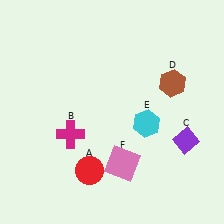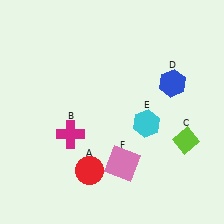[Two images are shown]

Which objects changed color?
C changed from purple to lime. D changed from brown to blue.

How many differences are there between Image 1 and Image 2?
There are 2 differences between the two images.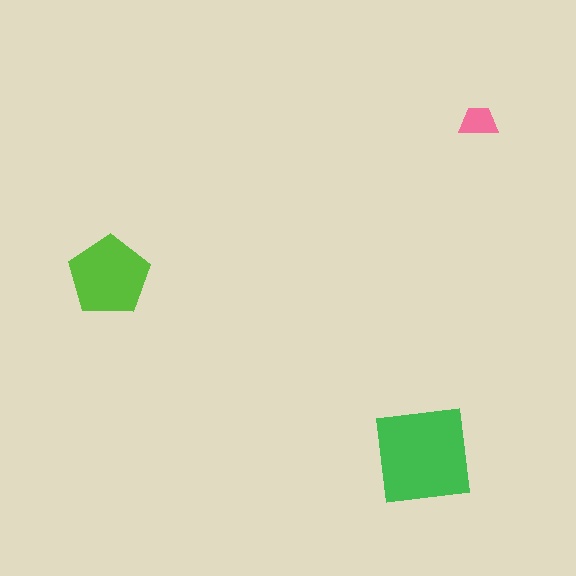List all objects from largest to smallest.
The green square, the lime pentagon, the pink trapezoid.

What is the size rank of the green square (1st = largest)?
1st.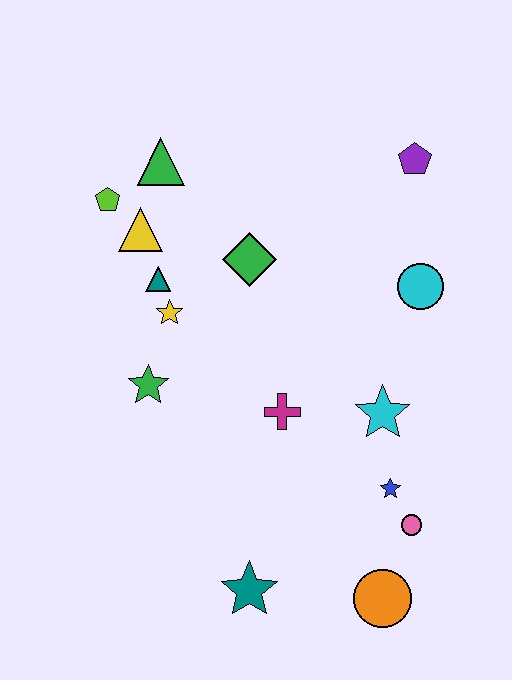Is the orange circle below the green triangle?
Yes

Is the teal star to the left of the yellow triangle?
No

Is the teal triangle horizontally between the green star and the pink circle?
Yes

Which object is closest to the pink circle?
The blue star is closest to the pink circle.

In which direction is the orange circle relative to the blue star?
The orange circle is below the blue star.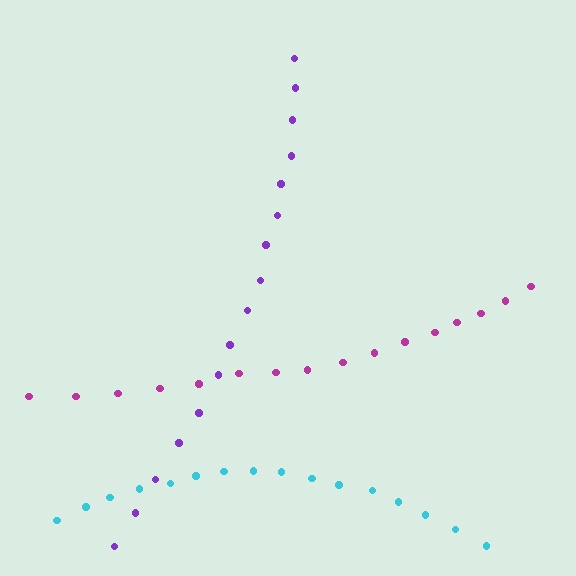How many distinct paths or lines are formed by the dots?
There are 3 distinct paths.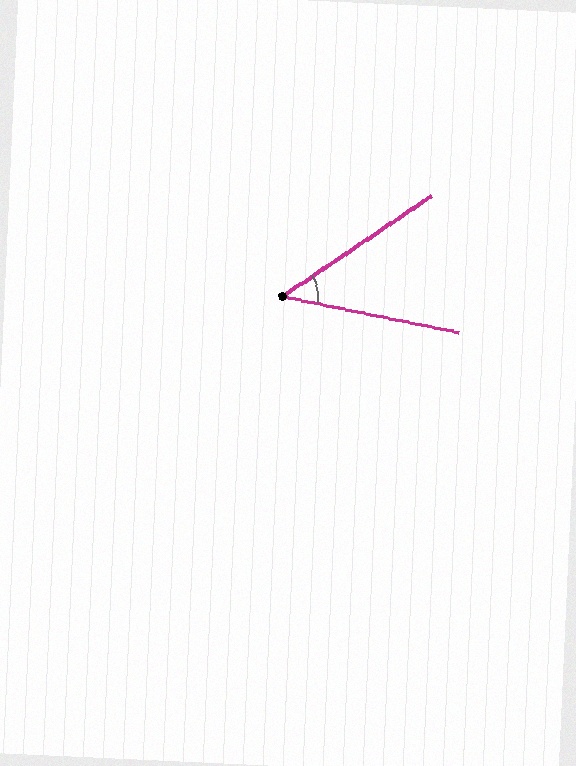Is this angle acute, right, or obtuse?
It is acute.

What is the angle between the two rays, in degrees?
Approximately 46 degrees.